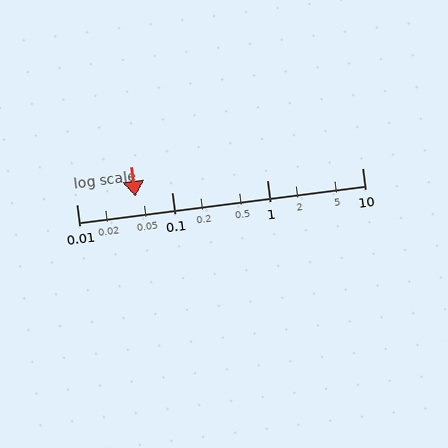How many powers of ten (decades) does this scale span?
The scale spans 3 decades, from 0.01 to 10.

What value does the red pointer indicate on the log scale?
The pointer indicates approximately 0.042.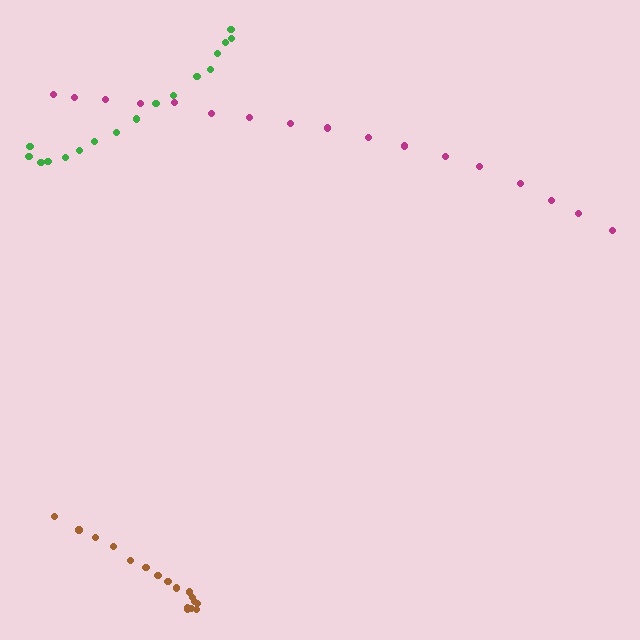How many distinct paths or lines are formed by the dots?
There are 3 distinct paths.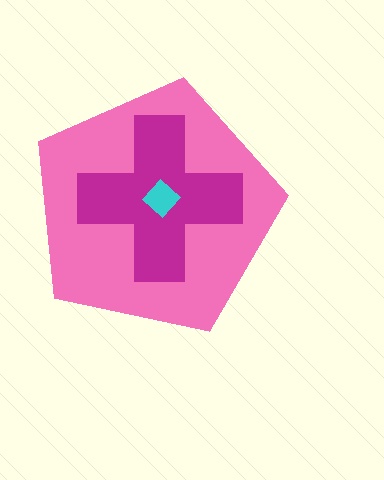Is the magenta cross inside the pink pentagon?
Yes.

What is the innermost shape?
The cyan diamond.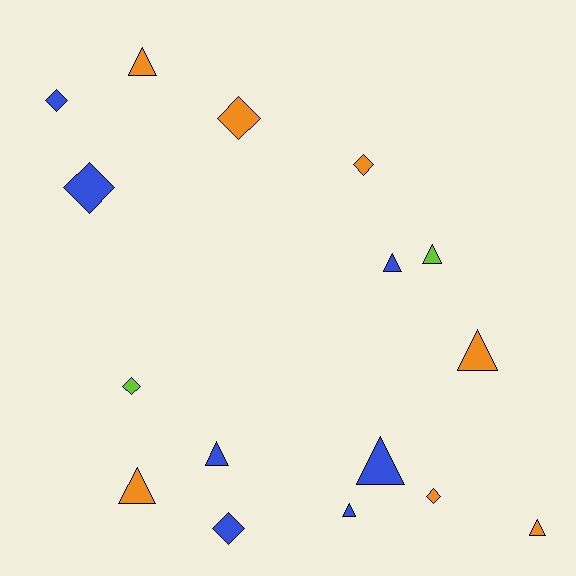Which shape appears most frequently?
Triangle, with 9 objects.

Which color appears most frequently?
Blue, with 7 objects.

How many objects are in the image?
There are 16 objects.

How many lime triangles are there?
There is 1 lime triangle.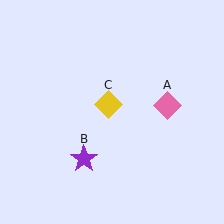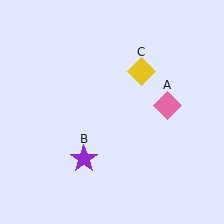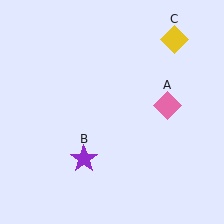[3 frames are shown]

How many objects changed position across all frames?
1 object changed position: yellow diamond (object C).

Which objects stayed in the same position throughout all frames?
Pink diamond (object A) and purple star (object B) remained stationary.